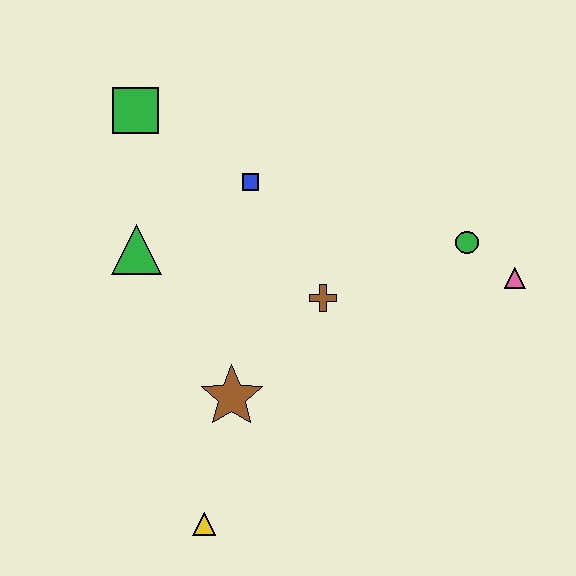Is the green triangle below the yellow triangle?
No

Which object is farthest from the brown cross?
The green square is farthest from the brown cross.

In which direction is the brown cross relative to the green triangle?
The brown cross is to the right of the green triangle.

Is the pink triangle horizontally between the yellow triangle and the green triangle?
No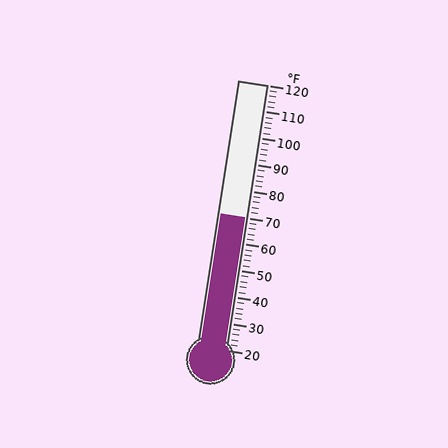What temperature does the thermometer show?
The thermometer shows approximately 70°F.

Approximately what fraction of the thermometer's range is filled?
The thermometer is filled to approximately 50% of its range.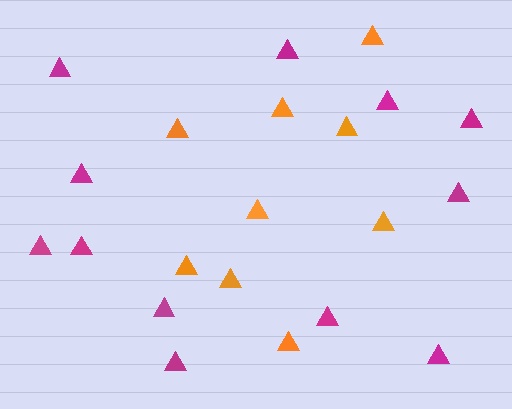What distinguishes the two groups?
There are 2 groups: one group of orange triangles (9) and one group of magenta triangles (12).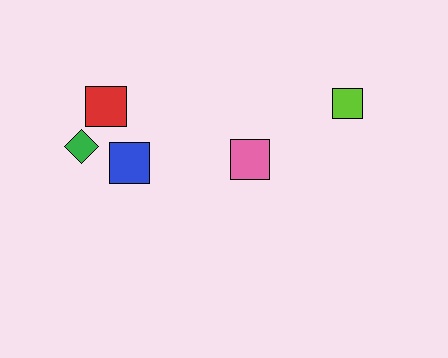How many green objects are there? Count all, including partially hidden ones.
There is 1 green object.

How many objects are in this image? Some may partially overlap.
There are 5 objects.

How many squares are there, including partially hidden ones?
There are 4 squares.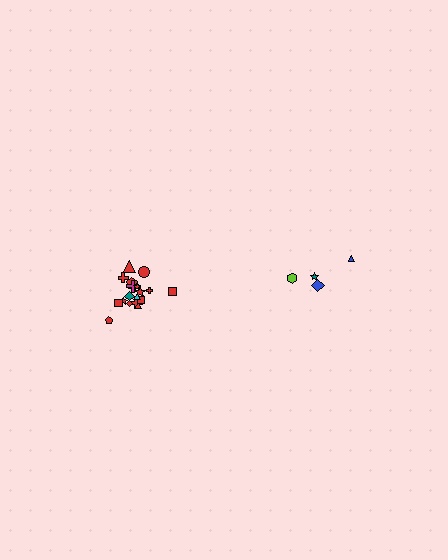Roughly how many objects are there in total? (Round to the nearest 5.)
Roughly 20 objects in total.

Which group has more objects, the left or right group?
The left group.